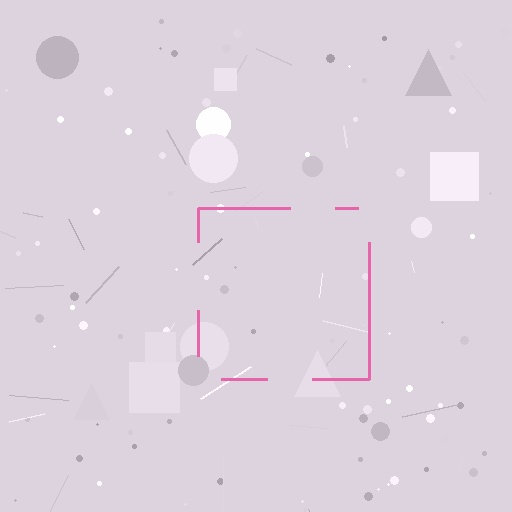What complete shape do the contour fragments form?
The contour fragments form a square.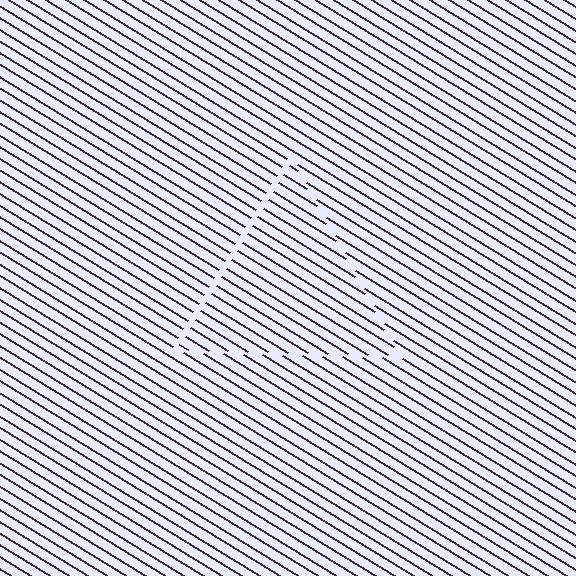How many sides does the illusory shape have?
3 sides — the line-ends trace a triangle.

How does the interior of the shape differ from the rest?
The interior of the shape contains the same grating, shifted by half a period — the contour is defined by the phase discontinuity where line-ends from the inner and outer gratings abut.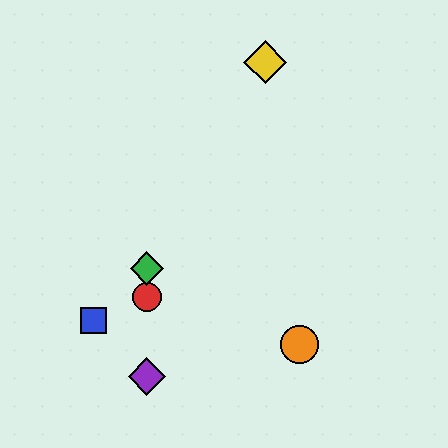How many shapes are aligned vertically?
3 shapes (the red circle, the green diamond, the purple diamond) are aligned vertically.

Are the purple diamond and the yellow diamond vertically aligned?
No, the purple diamond is at x≈147 and the yellow diamond is at x≈265.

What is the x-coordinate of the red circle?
The red circle is at x≈147.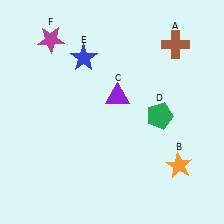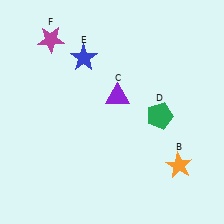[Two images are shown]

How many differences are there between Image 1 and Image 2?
There is 1 difference between the two images.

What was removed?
The brown cross (A) was removed in Image 2.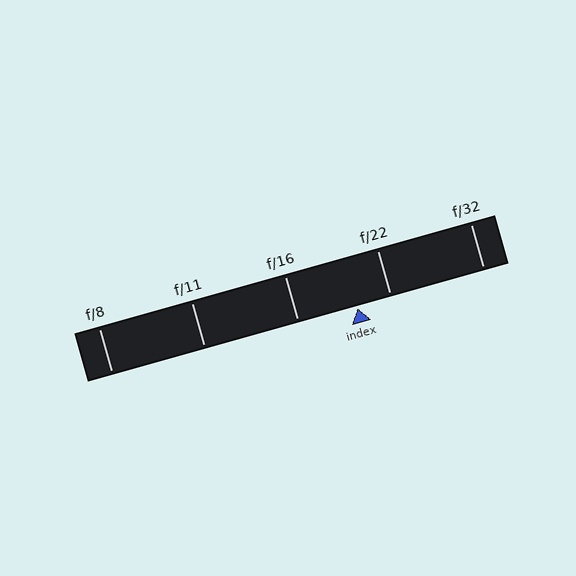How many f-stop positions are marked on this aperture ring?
There are 5 f-stop positions marked.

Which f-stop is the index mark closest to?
The index mark is closest to f/22.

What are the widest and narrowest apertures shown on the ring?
The widest aperture shown is f/8 and the narrowest is f/32.